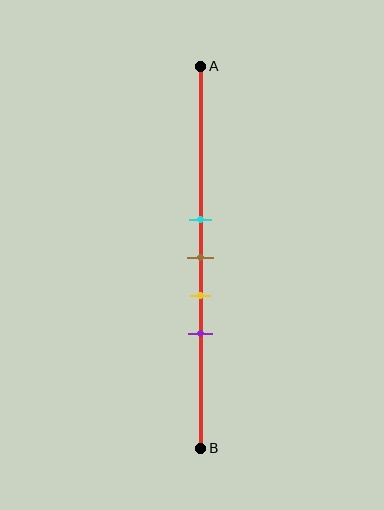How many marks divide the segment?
There are 4 marks dividing the segment.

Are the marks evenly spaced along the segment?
Yes, the marks are approximately evenly spaced.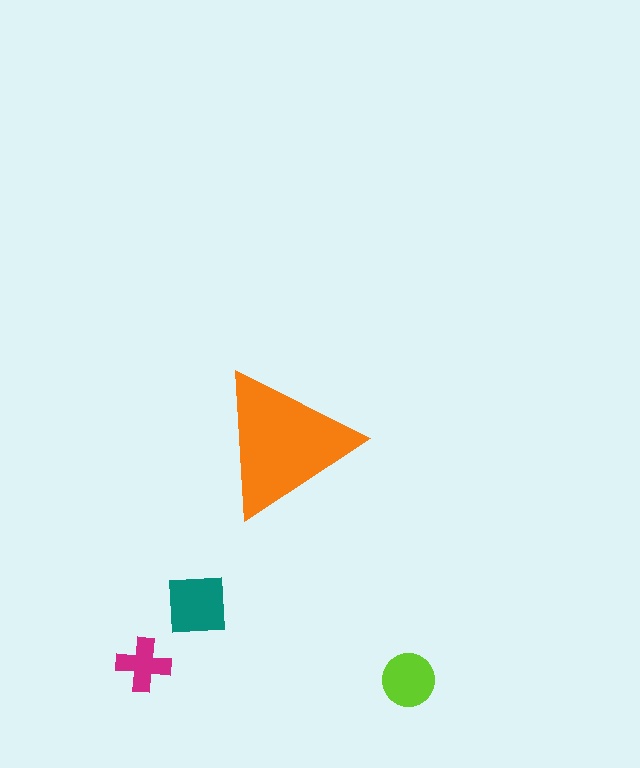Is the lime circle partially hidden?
No, the lime circle is fully visible.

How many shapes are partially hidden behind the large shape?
0 shapes are partially hidden.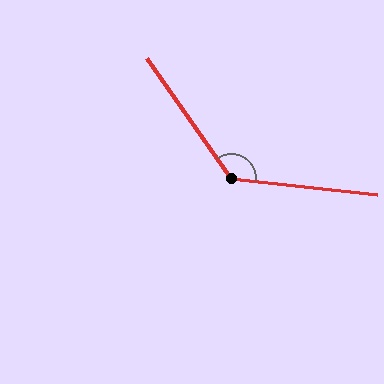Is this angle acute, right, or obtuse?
It is obtuse.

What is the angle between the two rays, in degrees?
Approximately 131 degrees.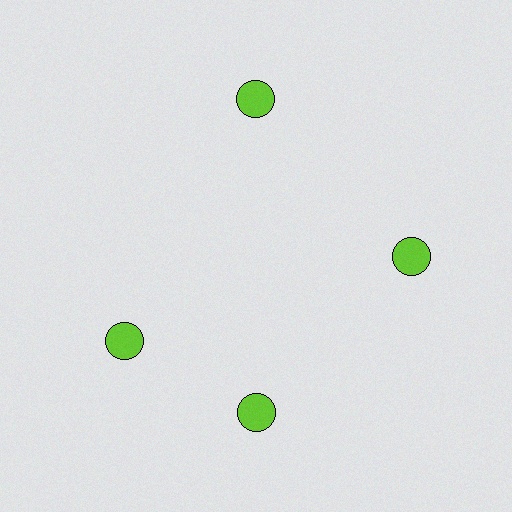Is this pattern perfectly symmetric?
No. The 4 lime circles are arranged in a ring, but one element near the 9 o'clock position is rotated out of alignment along the ring, breaking the 4-fold rotational symmetry.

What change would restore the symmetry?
The symmetry would be restored by rotating it back into even spacing with its neighbors so that all 4 circles sit at equal angles and equal distance from the center.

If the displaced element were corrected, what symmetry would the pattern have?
It would have 4-fold rotational symmetry — the pattern would map onto itself every 90 degrees.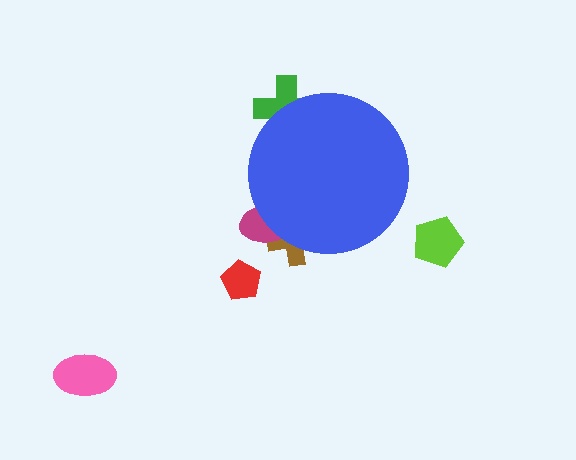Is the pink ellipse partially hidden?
No, the pink ellipse is fully visible.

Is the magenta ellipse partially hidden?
Yes, the magenta ellipse is partially hidden behind the blue circle.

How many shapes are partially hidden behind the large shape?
3 shapes are partially hidden.